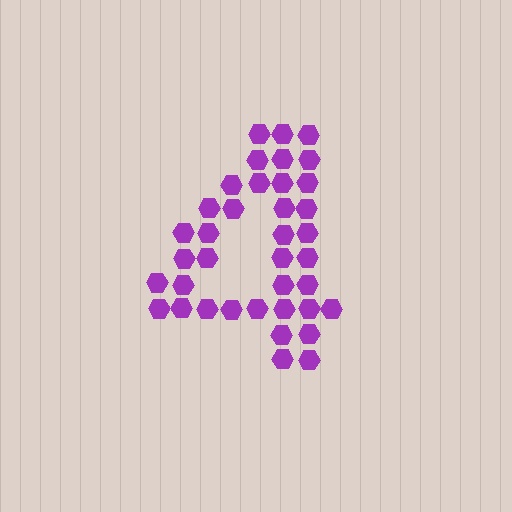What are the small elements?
The small elements are hexagons.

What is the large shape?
The large shape is the digit 4.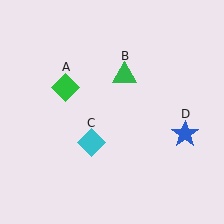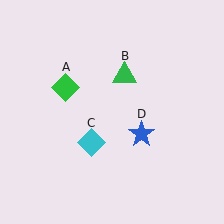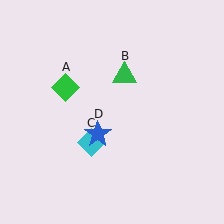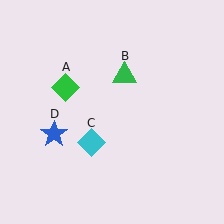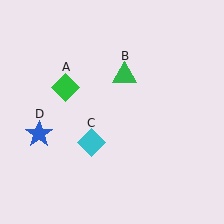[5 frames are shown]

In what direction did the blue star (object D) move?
The blue star (object D) moved left.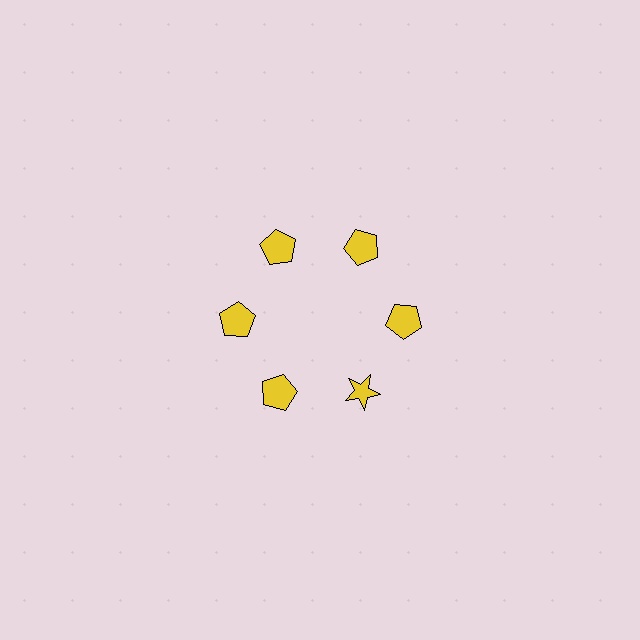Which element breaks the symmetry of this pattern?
The yellow star at roughly the 5 o'clock position breaks the symmetry. All other shapes are yellow pentagons.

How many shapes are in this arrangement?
There are 6 shapes arranged in a ring pattern.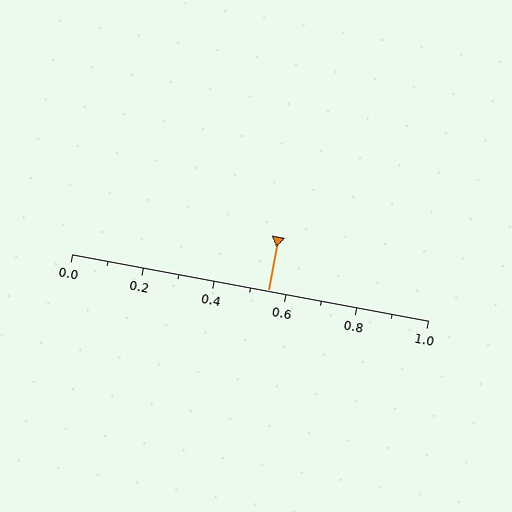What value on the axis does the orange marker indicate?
The marker indicates approximately 0.55.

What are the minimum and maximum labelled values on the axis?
The axis runs from 0.0 to 1.0.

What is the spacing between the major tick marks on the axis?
The major ticks are spaced 0.2 apart.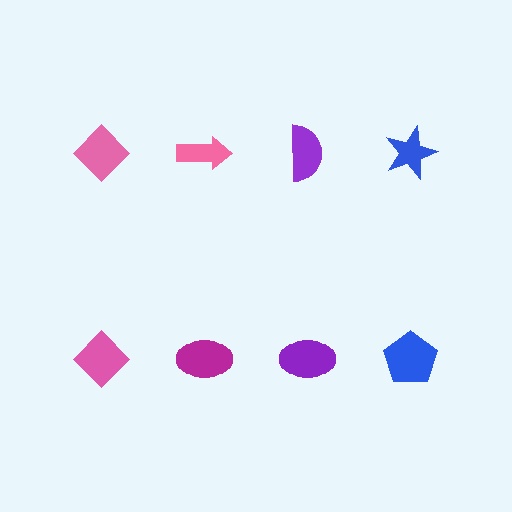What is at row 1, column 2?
A pink arrow.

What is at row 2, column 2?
A magenta ellipse.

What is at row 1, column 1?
A pink diamond.